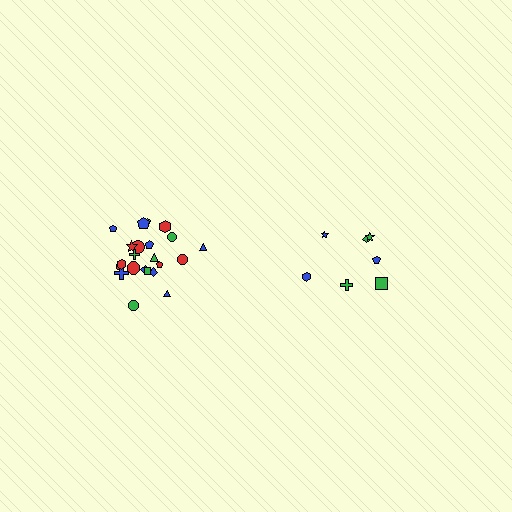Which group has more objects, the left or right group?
The left group.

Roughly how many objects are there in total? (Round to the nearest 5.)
Roughly 30 objects in total.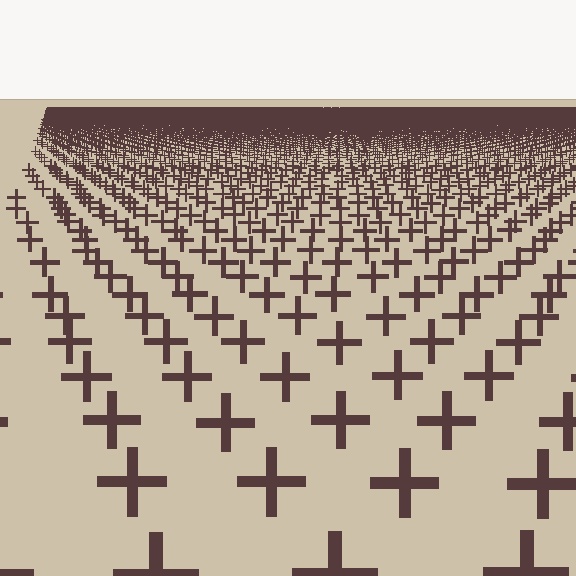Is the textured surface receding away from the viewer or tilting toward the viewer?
The surface is receding away from the viewer. Texture elements get smaller and denser toward the top.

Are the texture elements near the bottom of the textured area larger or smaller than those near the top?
Larger. Near the bottom, elements are closer to the viewer and appear at a bigger on-screen size.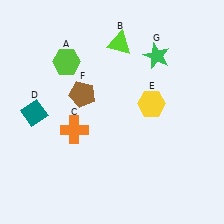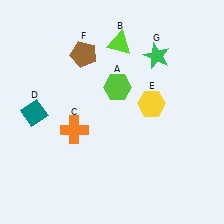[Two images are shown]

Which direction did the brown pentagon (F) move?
The brown pentagon (F) moved up.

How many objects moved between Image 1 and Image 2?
2 objects moved between the two images.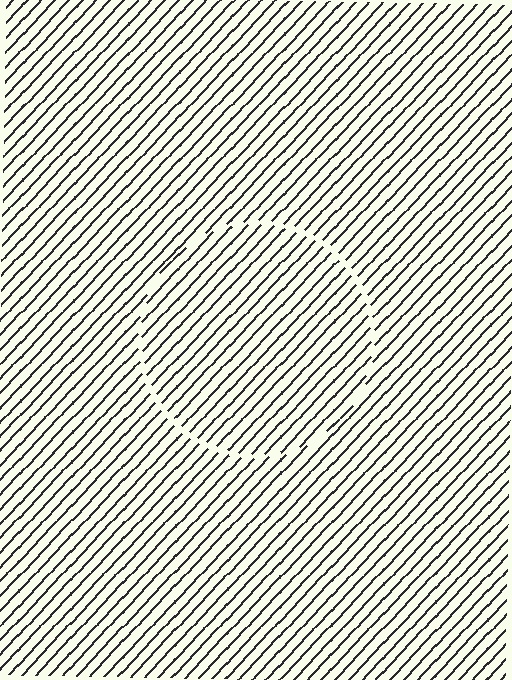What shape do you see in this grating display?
An illusory circle. The interior of the shape contains the same grating, shifted by half a period — the contour is defined by the phase discontinuity where line-ends from the inner and outer gratings abut.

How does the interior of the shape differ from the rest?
The interior of the shape contains the same grating, shifted by half a period — the contour is defined by the phase discontinuity where line-ends from the inner and outer gratings abut.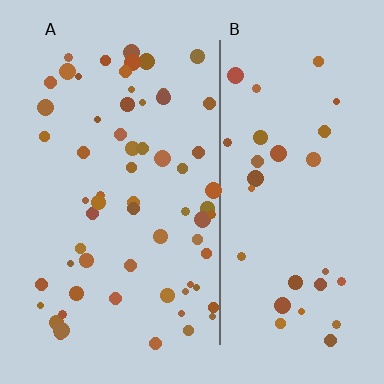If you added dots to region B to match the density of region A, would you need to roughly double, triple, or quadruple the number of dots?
Approximately double.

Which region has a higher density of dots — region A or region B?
A (the left).